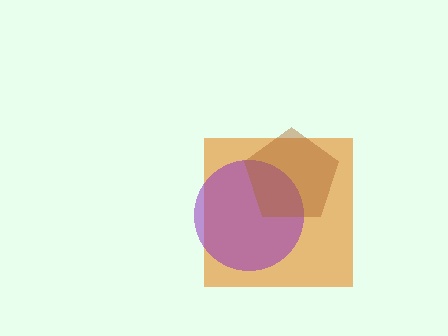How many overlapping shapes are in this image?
There are 3 overlapping shapes in the image.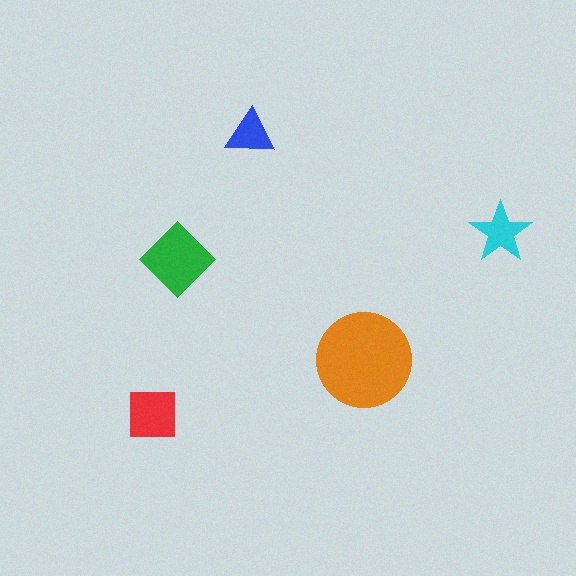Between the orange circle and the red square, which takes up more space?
The orange circle.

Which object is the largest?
The orange circle.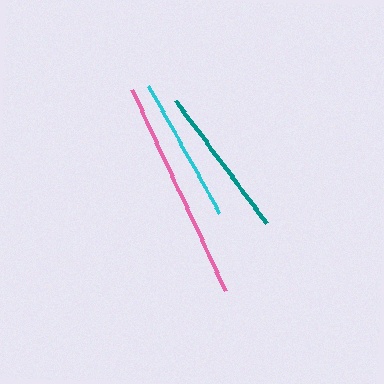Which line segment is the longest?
The pink line is the longest at approximately 222 pixels.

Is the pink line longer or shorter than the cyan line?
The pink line is longer than the cyan line.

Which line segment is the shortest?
The cyan line is the shortest at approximately 146 pixels.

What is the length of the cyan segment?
The cyan segment is approximately 146 pixels long.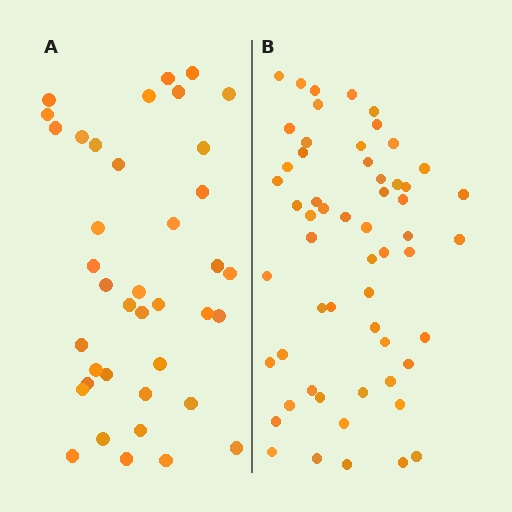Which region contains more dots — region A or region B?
Region B (the right region) has more dots.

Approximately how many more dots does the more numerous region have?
Region B has approximately 20 more dots than region A.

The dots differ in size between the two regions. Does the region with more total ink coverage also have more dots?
No. Region A has more total ink coverage because its dots are larger, but region B actually contains more individual dots. Total area can be misleading — the number of items is what matters here.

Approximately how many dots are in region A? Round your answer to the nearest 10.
About 40 dots. (The exact count is 39, which rounds to 40.)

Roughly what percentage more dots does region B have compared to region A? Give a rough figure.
About 45% more.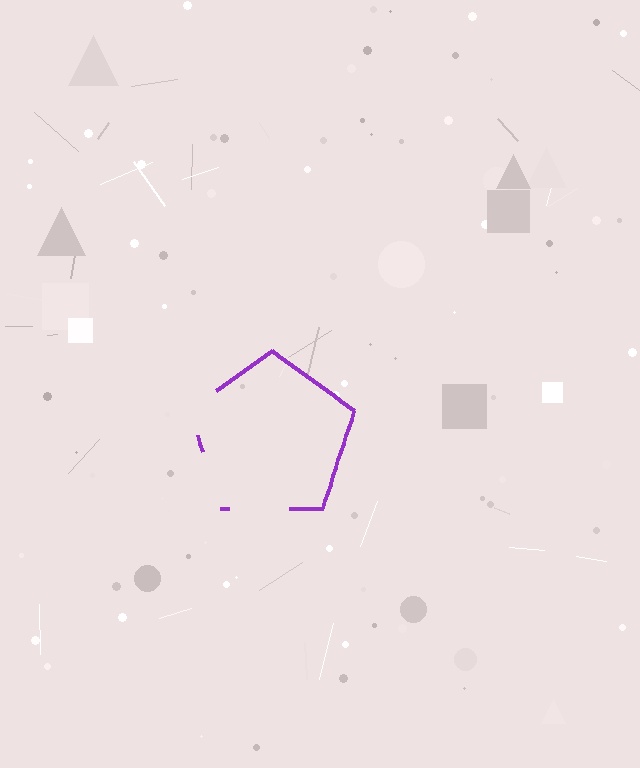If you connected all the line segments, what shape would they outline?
They would outline a pentagon.